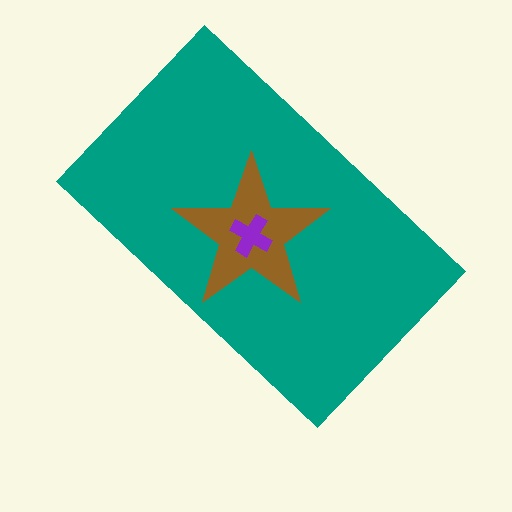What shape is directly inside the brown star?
The purple cross.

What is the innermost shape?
The purple cross.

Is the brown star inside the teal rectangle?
Yes.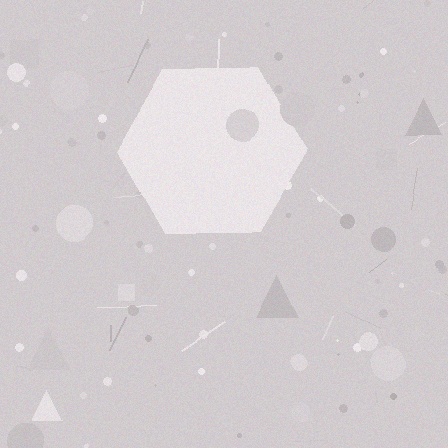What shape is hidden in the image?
A hexagon is hidden in the image.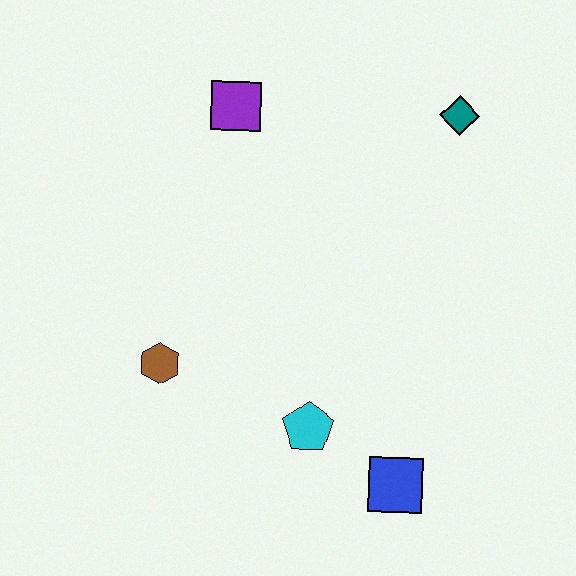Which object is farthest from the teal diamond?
The brown hexagon is farthest from the teal diamond.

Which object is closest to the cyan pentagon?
The blue square is closest to the cyan pentagon.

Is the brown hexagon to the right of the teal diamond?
No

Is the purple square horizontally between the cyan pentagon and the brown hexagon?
Yes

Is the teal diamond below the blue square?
No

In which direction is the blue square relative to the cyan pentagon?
The blue square is to the right of the cyan pentagon.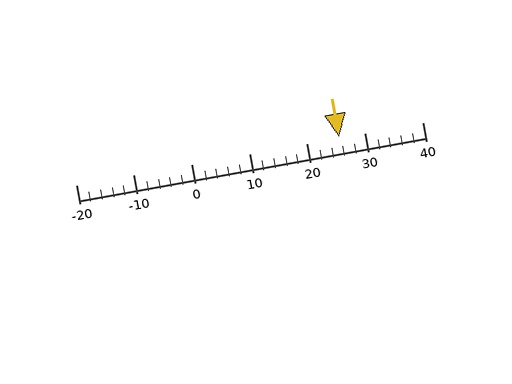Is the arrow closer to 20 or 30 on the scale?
The arrow is closer to 30.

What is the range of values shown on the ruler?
The ruler shows values from -20 to 40.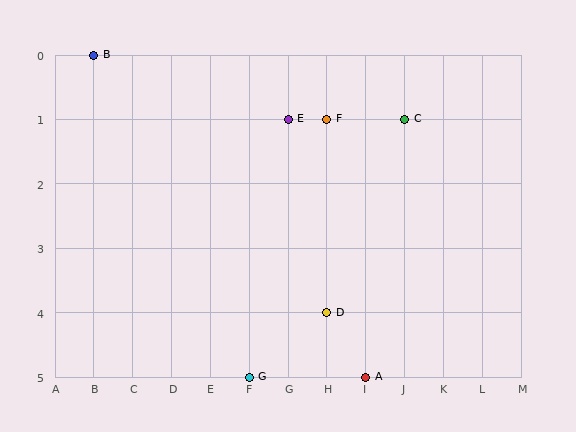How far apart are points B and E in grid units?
Points B and E are 5 columns and 1 row apart (about 5.1 grid units diagonally).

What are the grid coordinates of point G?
Point G is at grid coordinates (F, 5).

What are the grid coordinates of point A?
Point A is at grid coordinates (I, 5).